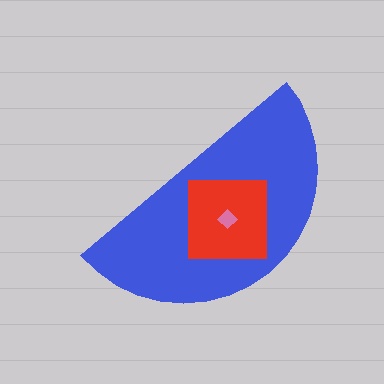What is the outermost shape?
The blue semicircle.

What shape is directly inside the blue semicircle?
The red square.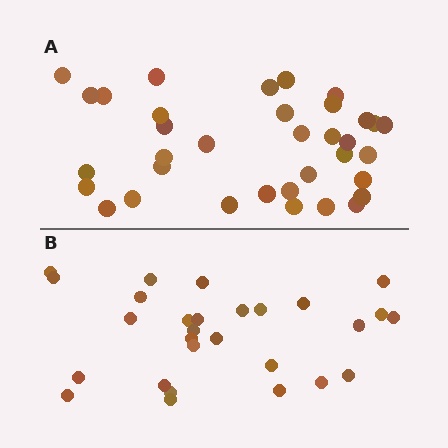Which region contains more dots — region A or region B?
Region A (the top region) has more dots.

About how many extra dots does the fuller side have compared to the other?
Region A has roughly 8 or so more dots than region B.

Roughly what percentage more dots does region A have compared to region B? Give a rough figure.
About 25% more.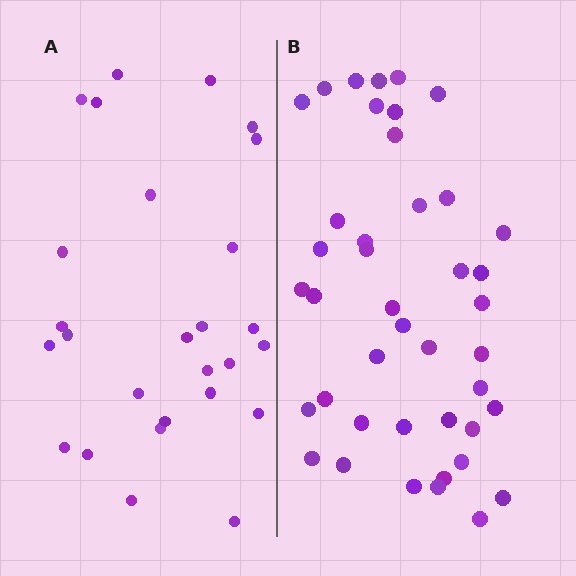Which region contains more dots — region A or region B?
Region B (the right region) has more dots.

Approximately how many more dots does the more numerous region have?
Region B has approximately 15 more dots than region A.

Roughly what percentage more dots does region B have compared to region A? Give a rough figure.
About 55% more.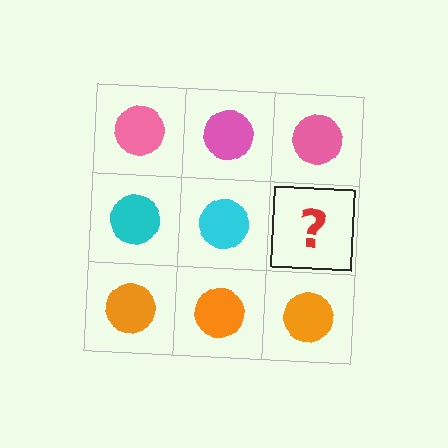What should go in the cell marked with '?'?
The missing cell should contain a cyan circle.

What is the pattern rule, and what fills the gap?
The rule is that each row has a consistent color. The gap should be filled with a cyan circle.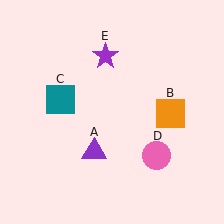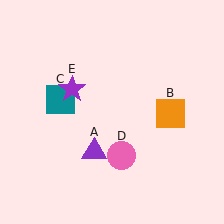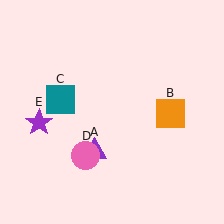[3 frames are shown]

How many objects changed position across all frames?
2 objects changed position: pink circle (object D), purple star (object E).